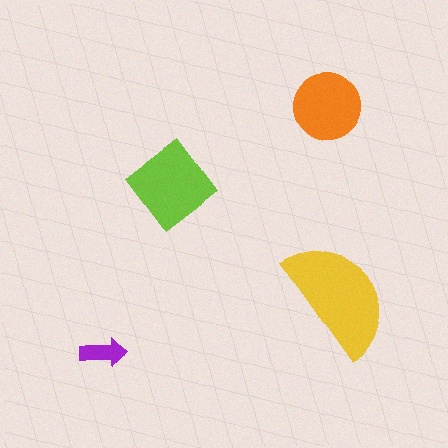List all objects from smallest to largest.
The purple arrow, the orange circle, the lime diamond, the yellow semicircle.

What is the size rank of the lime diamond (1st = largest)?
2nd.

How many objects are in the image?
There are 4 objects in the image.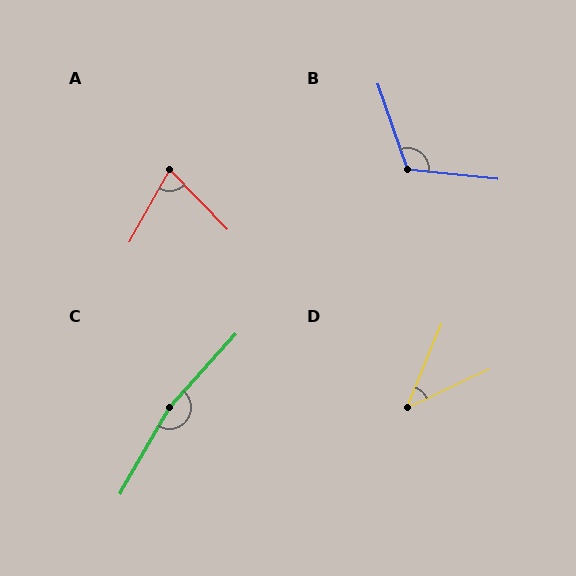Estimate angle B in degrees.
Approximately 115 degrees.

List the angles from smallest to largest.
D (42°), A (73°), B (115°), C (168°).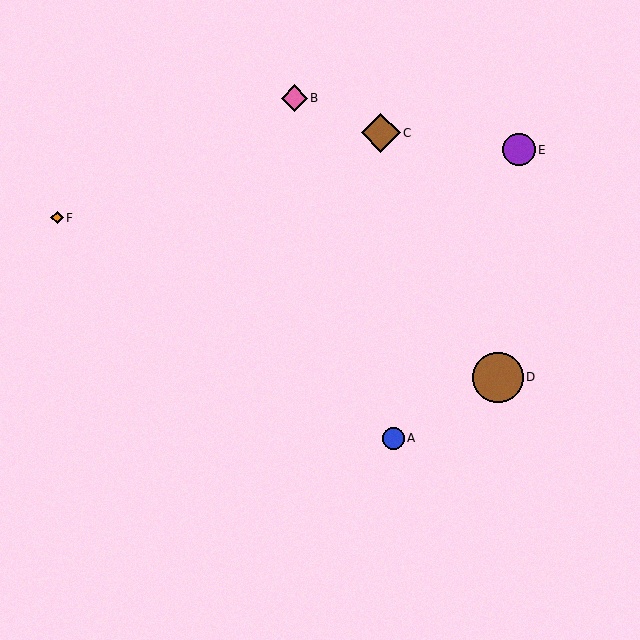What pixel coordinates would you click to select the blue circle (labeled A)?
Click at (394, 438) to select the blue circle A.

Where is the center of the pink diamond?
The center of the pink diamond is at (294, 98).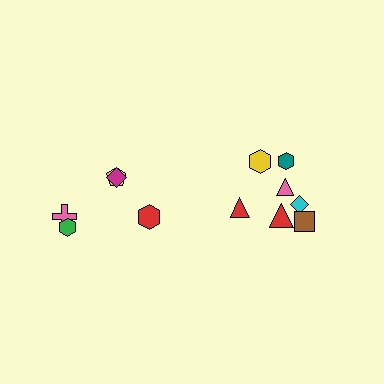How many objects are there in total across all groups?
There are 12 objects.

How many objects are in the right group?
There are 7 objects.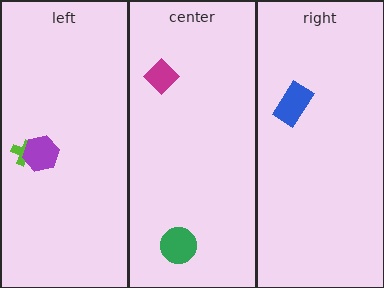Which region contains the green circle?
The center region.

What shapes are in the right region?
The blue rectangle.